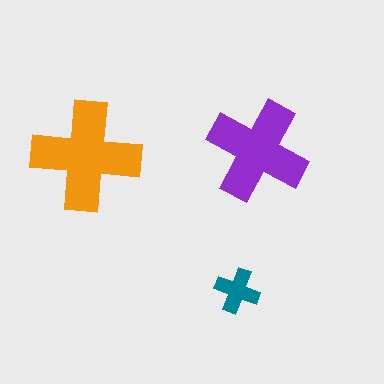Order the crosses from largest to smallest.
the orange one, the purple one, the teal one.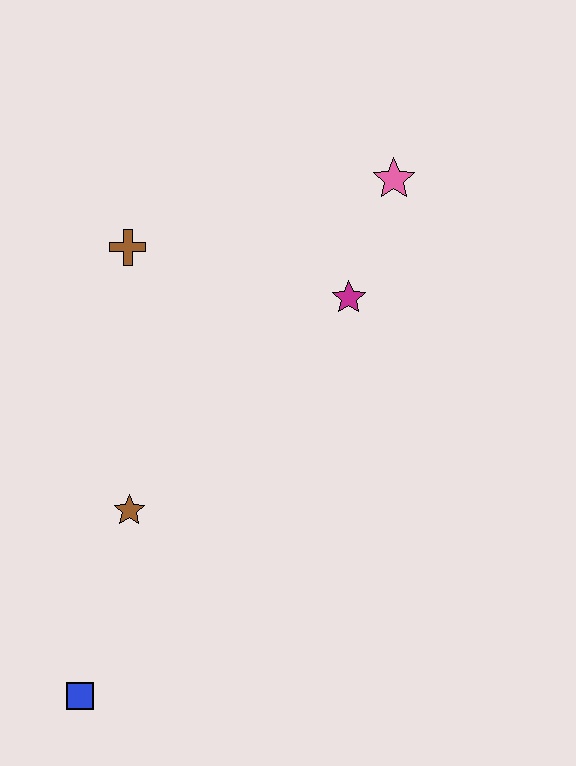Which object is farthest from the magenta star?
The blue square is farthest from the magenta star.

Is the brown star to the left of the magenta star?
Yes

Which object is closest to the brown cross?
The magenta star is closest to the brown cross.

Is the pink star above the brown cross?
Yes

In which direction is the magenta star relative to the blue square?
The magenta star is above the blue square.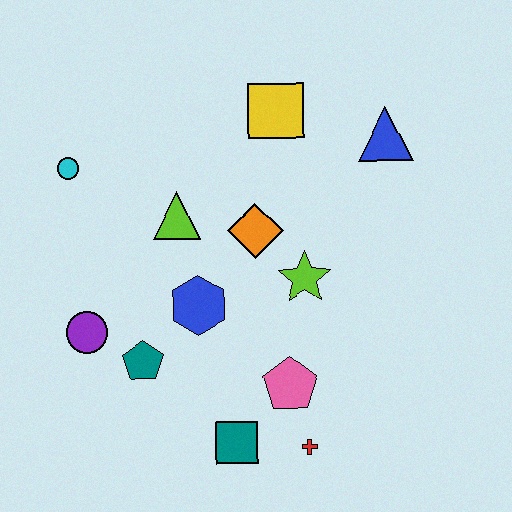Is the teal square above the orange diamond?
No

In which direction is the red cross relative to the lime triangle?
The red cross is below the lime triangle.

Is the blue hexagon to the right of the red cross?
No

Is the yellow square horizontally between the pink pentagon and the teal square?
Yes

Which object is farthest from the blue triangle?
The purple circle is farthest from the blue triangle.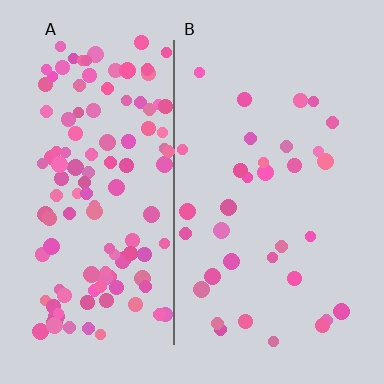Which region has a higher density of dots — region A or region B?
A (the left).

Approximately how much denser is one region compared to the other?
Approximately 3.6× — region A over region B.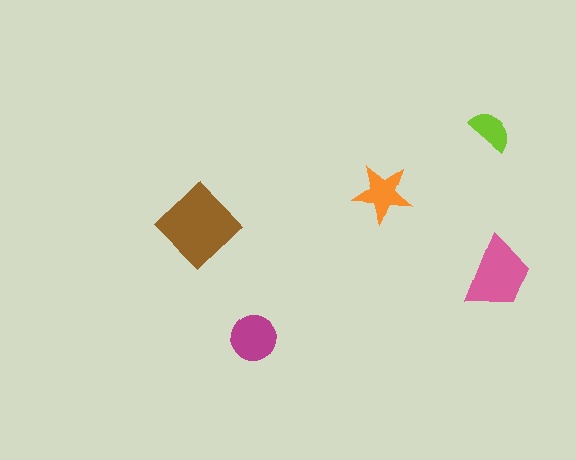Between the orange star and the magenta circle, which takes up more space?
The magenta circle.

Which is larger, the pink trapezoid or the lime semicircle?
The pink trapezoid.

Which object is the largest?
The brown diamond.